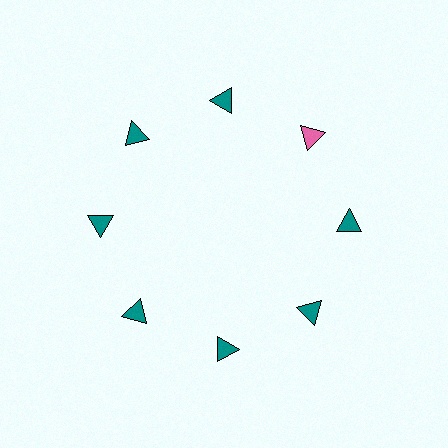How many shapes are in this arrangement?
There are 8 shapes arranged in a ring pattern.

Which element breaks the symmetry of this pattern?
The pink triangle at roughly the 2 o'clock position breaks the symmetry. All other shapes are teal triangles.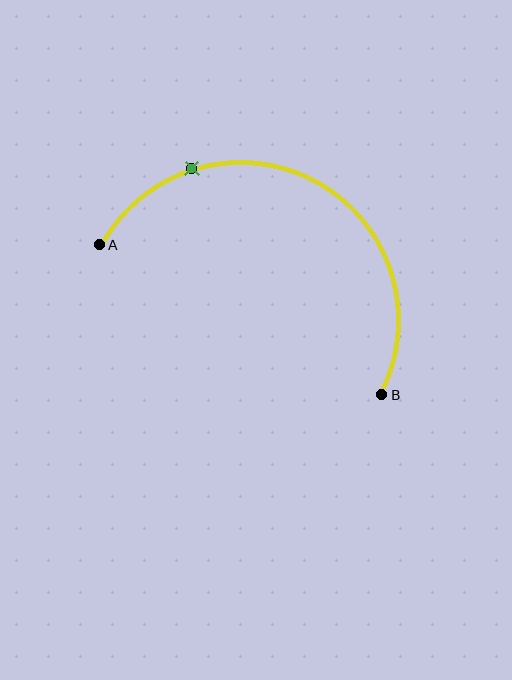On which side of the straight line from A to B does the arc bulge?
The arc bulges above the straight line connecting A and B.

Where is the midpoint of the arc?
The arc midpoint is the point on the curve farthest from the straight line joining A and B. It sits above that line.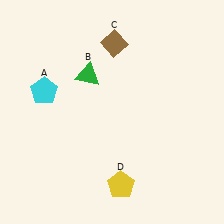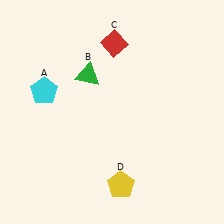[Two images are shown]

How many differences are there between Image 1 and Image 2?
There is 1 difference between the two images.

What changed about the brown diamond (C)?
In Image 1, C is brown. In Image 2, it changed to red.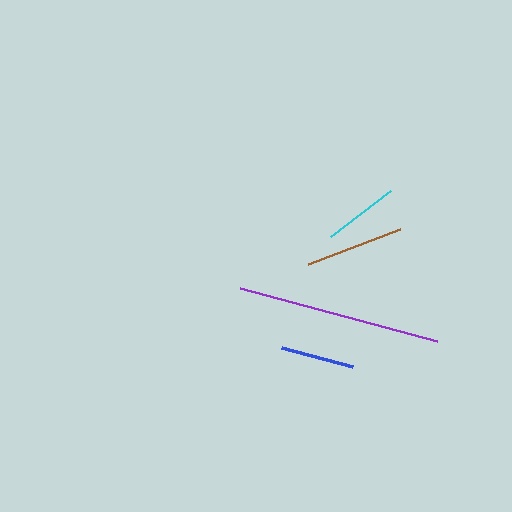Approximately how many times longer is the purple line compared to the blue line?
The purple line is approximately 2.8 times the length of the blue line.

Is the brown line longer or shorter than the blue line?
The brown line is longer than the blue line.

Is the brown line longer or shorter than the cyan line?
The brown line is longer than the cyan line.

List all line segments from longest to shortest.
From longest to shortest: purple, brown, cyan, blue.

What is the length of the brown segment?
The brown segment is approximately 99 pixels long.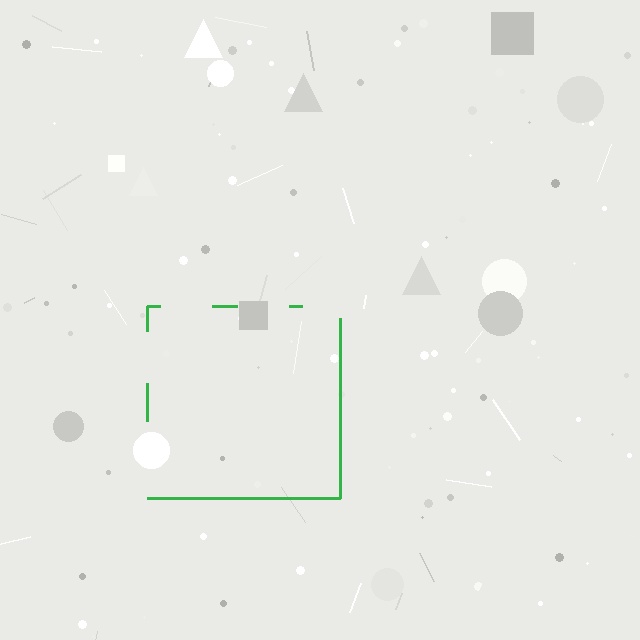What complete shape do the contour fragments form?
The contour fragments form a square.